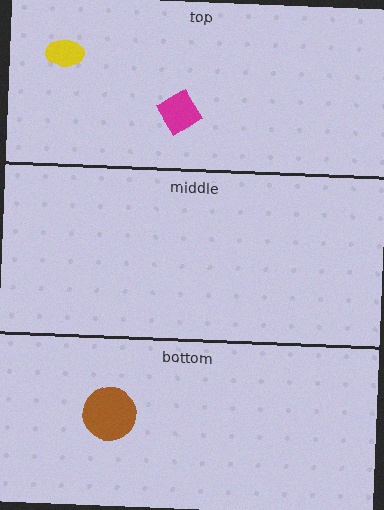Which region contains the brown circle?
The bottom region.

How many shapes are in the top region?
2.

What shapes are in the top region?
The magenta diamond, the yellow ellipse.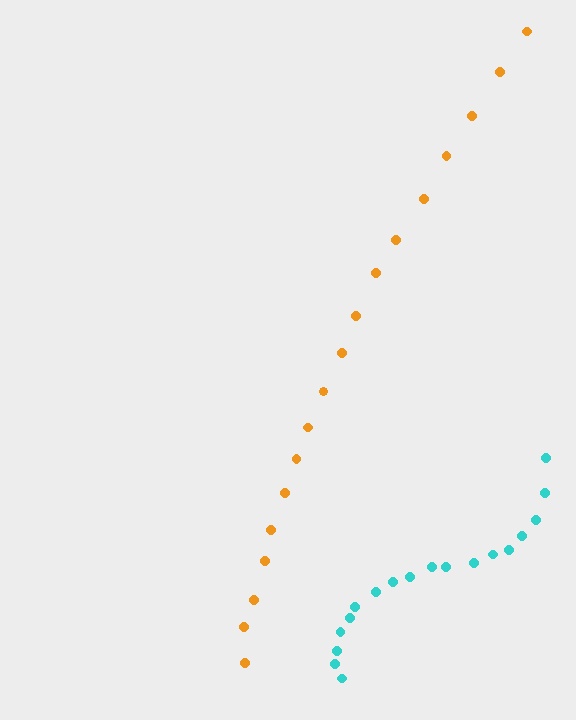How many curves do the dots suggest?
There are 2 distinct paths.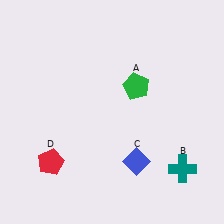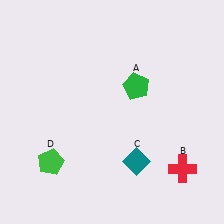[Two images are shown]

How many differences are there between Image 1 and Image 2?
There are 3 differences between the two images.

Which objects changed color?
B changed from teal to red. C changed from blue to teal. D changed from red to green.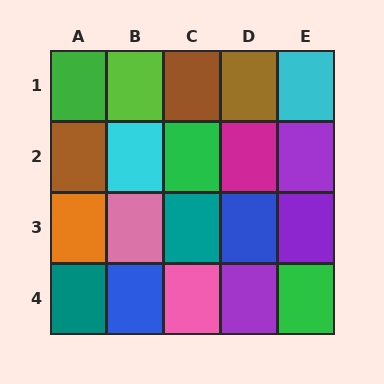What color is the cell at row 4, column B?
Blue.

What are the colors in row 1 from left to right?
Green, lime, brown, brown, cyan.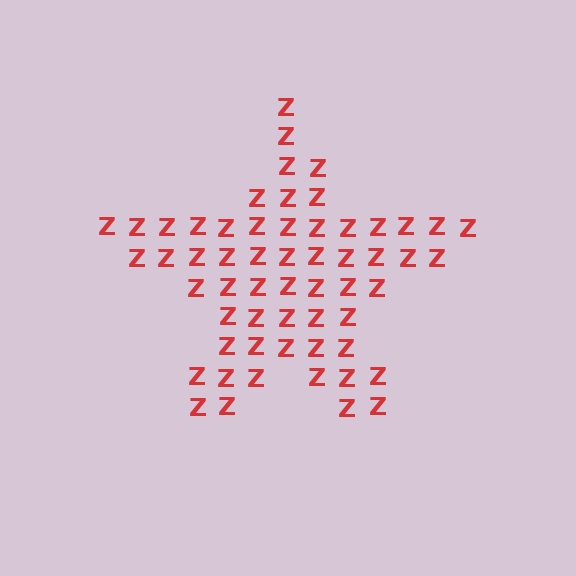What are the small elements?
The small elements are letter Z's.